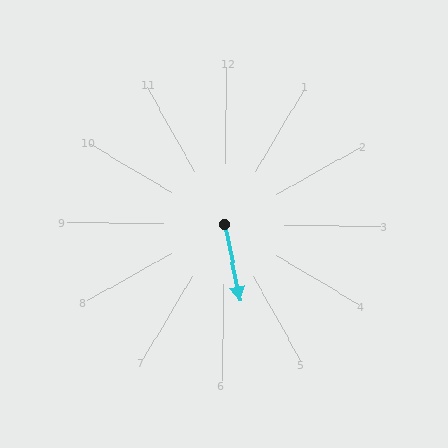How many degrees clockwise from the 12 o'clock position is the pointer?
Approximately 168 degrees.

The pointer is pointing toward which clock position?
Roughly 6 o'clock.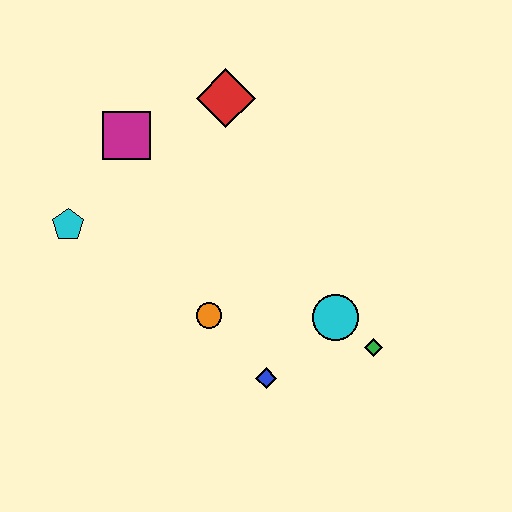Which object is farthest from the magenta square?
The green diamond is farthest from the magenta square.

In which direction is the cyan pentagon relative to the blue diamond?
The cyan pentagon is to the left of the blue diamond.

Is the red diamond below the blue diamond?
No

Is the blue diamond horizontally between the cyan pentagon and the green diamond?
Yes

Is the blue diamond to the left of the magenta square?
No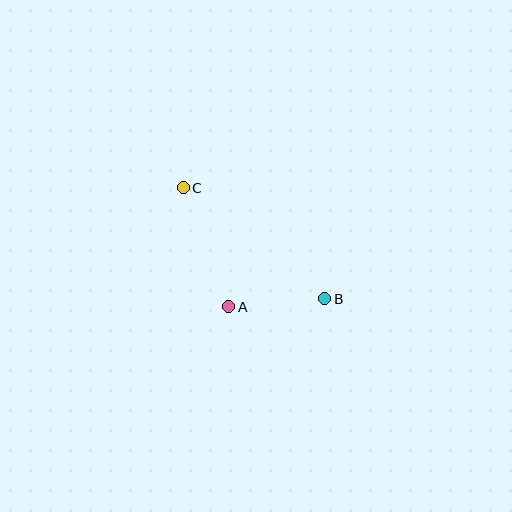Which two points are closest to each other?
Points A and B are closest to each other.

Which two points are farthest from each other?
Points B and C are farthest from each other.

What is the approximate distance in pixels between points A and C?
The distance between A and C is approximately 127 pixels.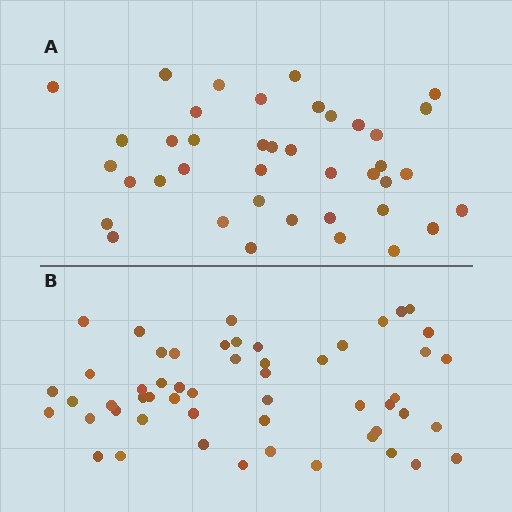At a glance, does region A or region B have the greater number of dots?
Region B (the bottom region) has more dots.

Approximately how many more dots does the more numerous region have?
Region B has approximately 15 more dots than region A.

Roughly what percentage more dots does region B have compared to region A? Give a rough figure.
About 30% more.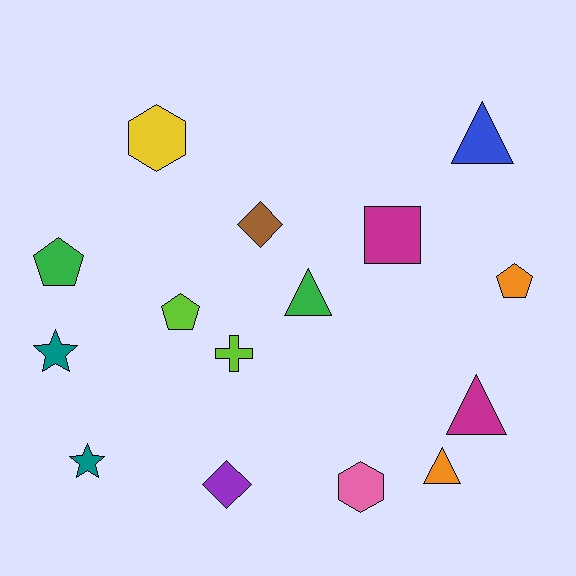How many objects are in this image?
There are 15 objects.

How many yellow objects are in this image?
There is 1 yellow object.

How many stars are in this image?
There are 2 stars.